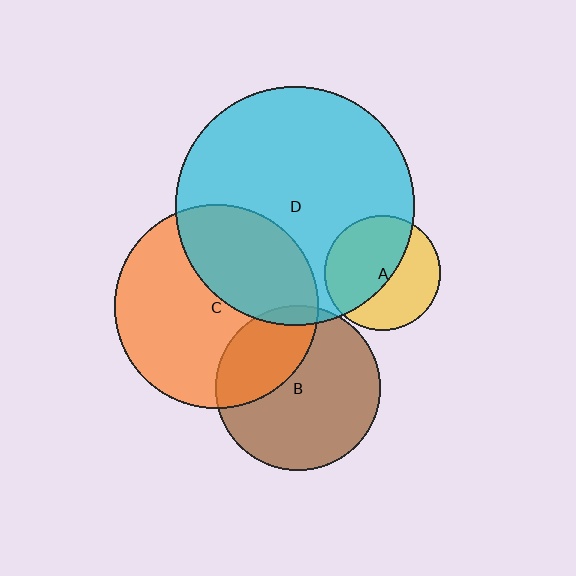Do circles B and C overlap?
Yes.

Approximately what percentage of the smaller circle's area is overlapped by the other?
Approximately 30%.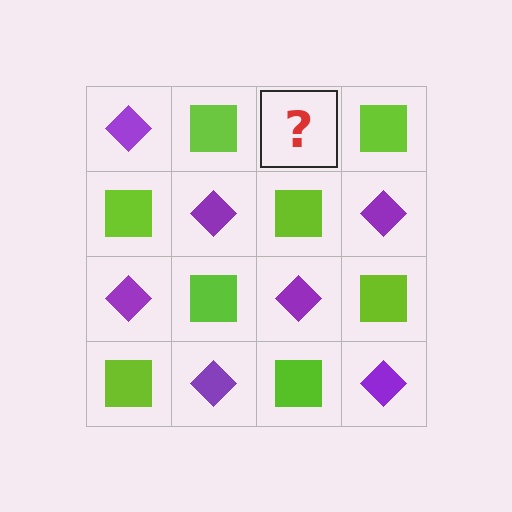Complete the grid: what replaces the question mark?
The question mark should be replaced with a purple diamond.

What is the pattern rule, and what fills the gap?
The rule is that it alternates purple diamond and lime square in a checkerboard pattern. The gap should be filled with a purple diamond.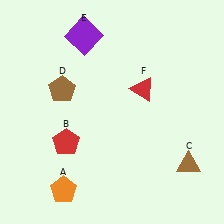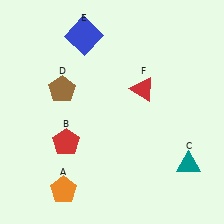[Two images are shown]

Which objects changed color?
C changed from brown to teal. E changed from purple to blue.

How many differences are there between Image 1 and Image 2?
There are 2 differences between the two images.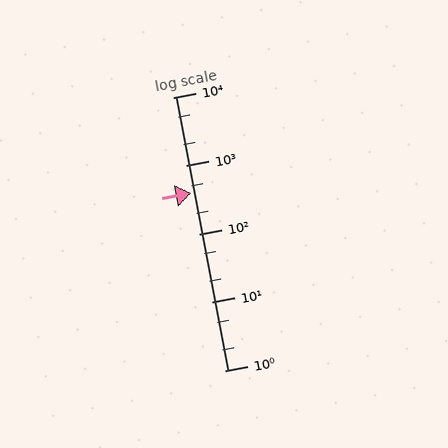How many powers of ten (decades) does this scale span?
The scale spans 4 decades, from 1 to 10000.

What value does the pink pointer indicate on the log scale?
The pointer indicates approximately 390.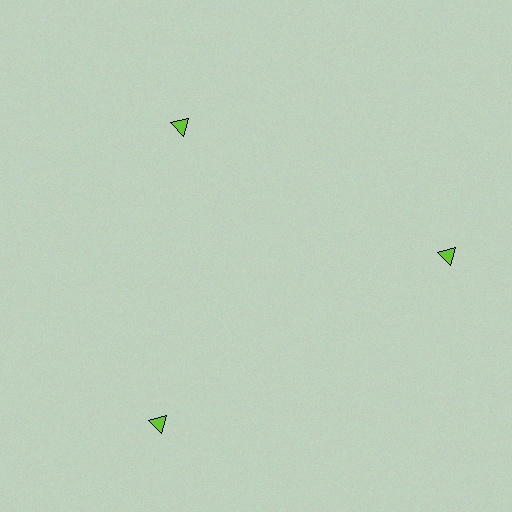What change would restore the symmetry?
The symmetry would be restored by moving it outward, back onto the ring so that all 3 triangles sit at equal angles and equal distance from the center.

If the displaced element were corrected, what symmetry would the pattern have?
It would have 3-fold rotational symmetry — the pattern would map onto itself every 120 degrees.